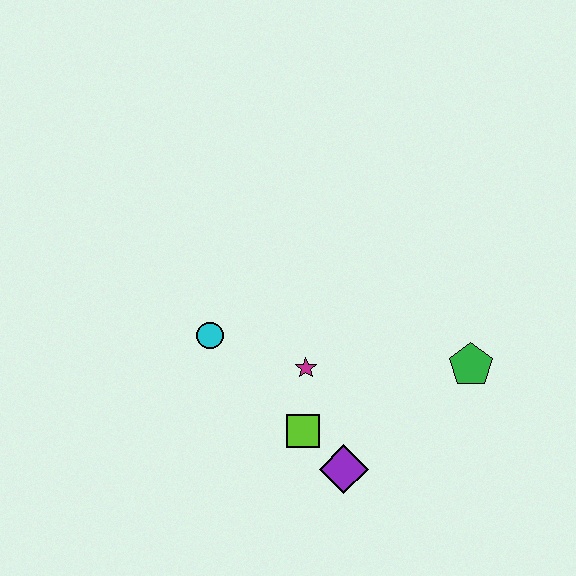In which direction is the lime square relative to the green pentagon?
The lime square is to the left of the green pentagon.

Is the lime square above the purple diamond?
Yes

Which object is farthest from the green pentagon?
The cyan circle is farthest from the green pentagon.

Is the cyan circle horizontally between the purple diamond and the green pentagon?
No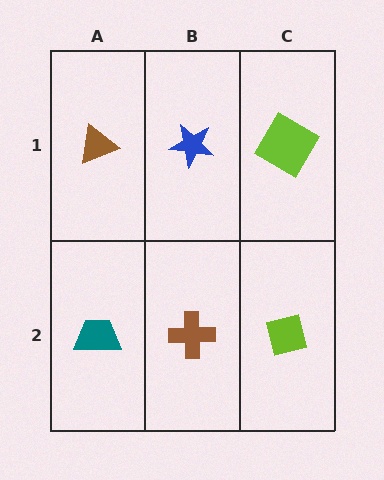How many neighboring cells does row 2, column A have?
2.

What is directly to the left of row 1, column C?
A blue star.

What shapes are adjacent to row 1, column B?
A brown cross (row 2, column B), a brown triangle (row 1, column A), a lime diamond (row 1, column C).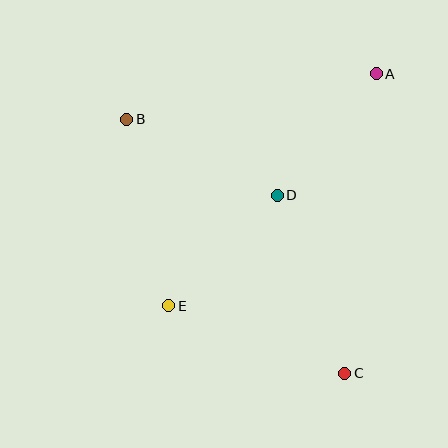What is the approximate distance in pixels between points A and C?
The distance between A and C is approximately 301 pixels.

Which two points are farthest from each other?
Points B and C are farthest from each other.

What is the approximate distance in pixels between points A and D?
The distance between A and D is approximately 157 pixels.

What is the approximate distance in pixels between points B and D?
The distance between B and D is approximately 168 pixels.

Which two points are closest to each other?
Points D and E are closest to each other.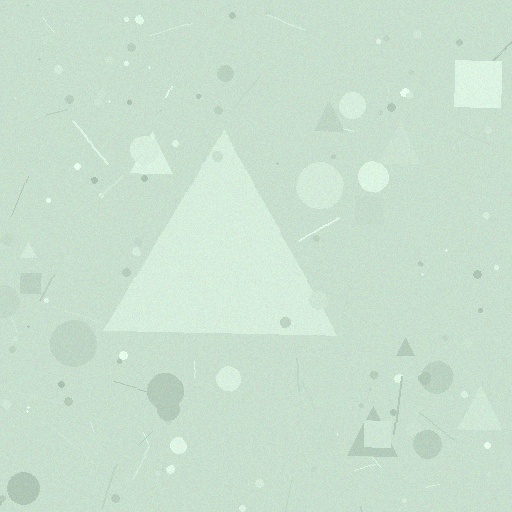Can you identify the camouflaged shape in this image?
The camouflaged shape is a triangle.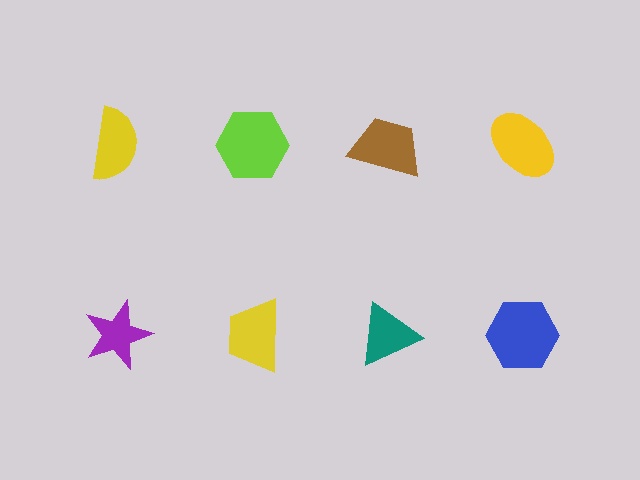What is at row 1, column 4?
A yellow ellipse.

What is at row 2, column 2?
A yellow trapezoid.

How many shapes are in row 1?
4 shapes.